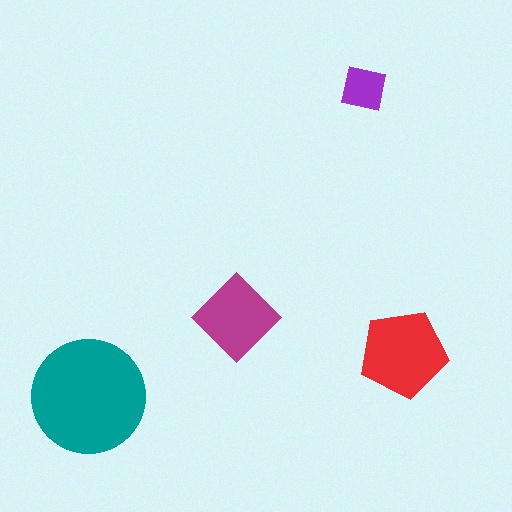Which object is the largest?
The teal circle.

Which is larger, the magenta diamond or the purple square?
The magenta diamond.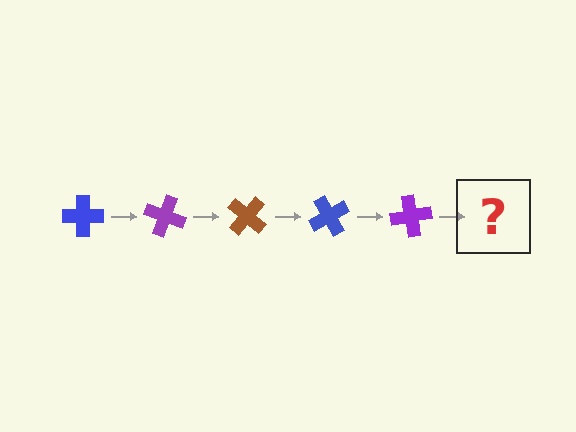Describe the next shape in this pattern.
It should be a brown cross, rotated 100 degrees from the start.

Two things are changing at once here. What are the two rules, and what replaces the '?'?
The two rules are that it rotates 20 degrees each step and the color cycles through blue, purple, and brown. The '?' should be a brown cross, rotated 100 degrees from the start.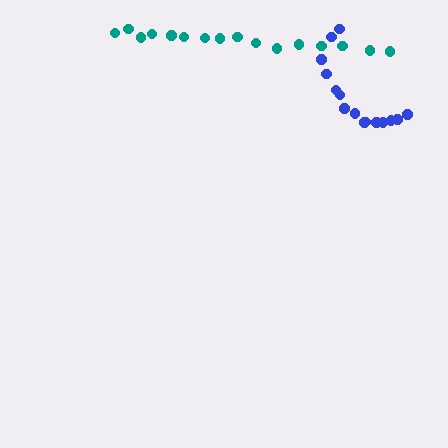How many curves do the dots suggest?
There are 2 distinct paths.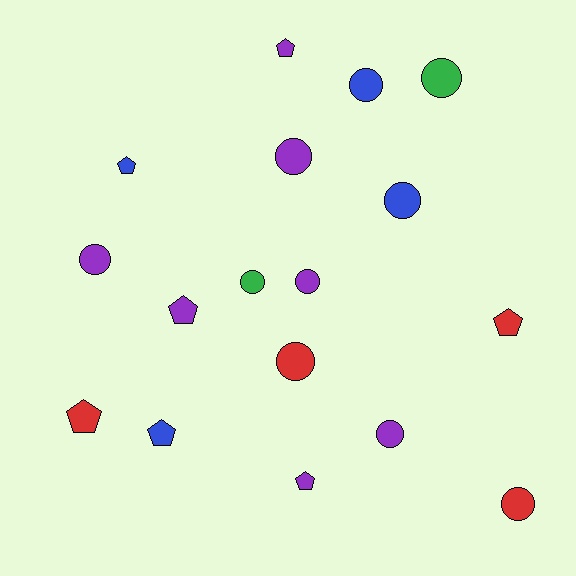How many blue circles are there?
There are 2 blue circles.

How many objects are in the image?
There are 17 objects.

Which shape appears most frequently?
Circle, with 10 objects.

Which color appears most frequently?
Purple, with 7 objects.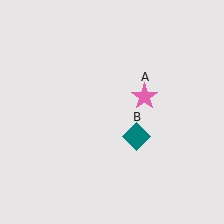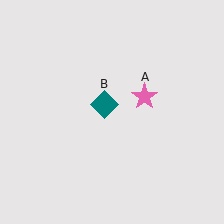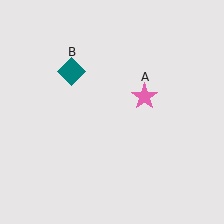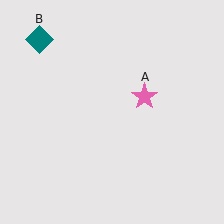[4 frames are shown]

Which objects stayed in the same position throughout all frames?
Pink star (object A) remained stationary.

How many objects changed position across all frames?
1 object changed position: teal diamond (object B).